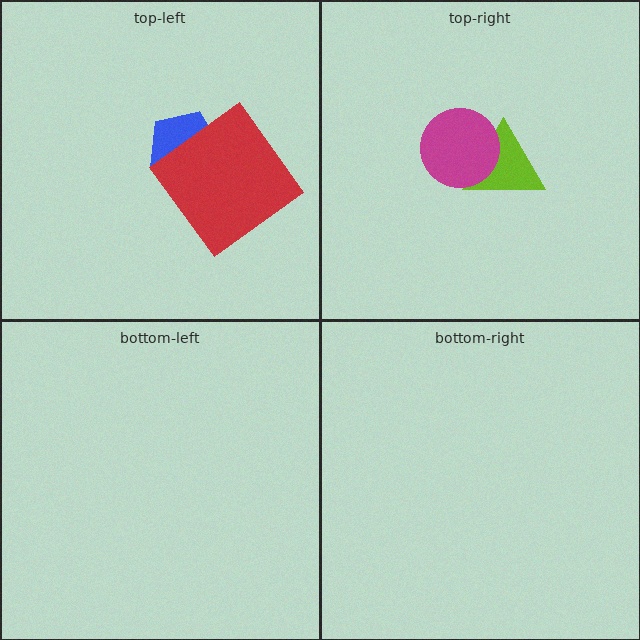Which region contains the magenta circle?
The top-right region.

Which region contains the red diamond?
The top-left region.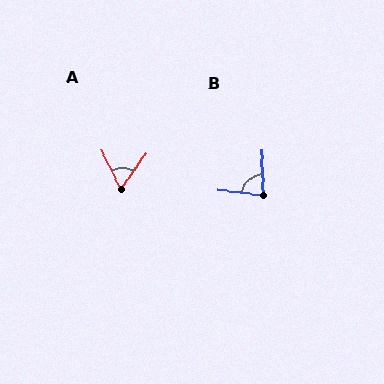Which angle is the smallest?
A, at approximately 62 degrees.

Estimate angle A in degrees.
Approximately 62 degrees.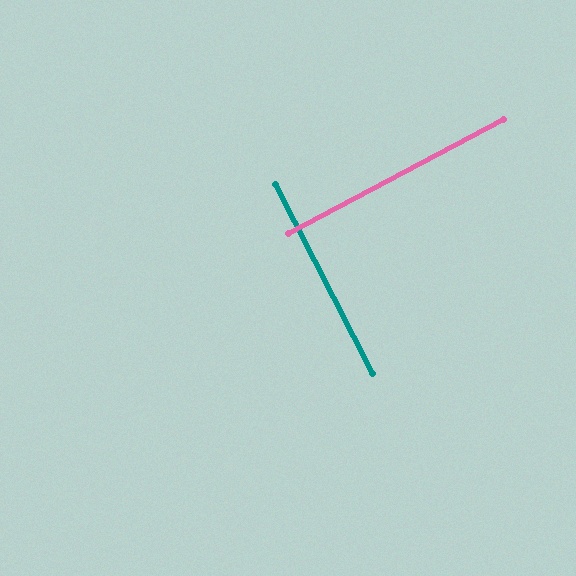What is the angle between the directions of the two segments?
Approximately 89 degrees.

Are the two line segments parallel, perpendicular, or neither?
Perpendicular — they meet at approximately 89°.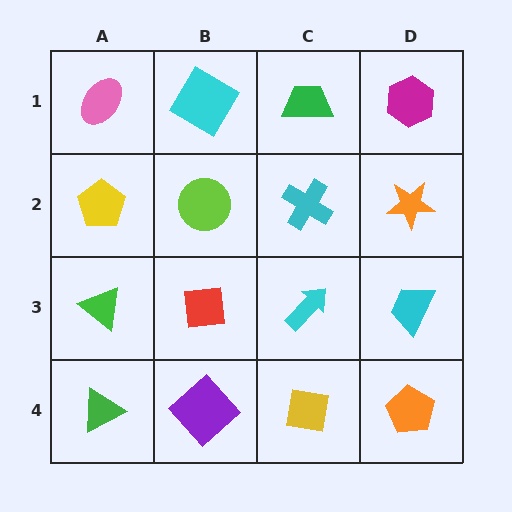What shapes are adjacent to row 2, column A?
A pink ellipse (row 1, column A), a green triangle (row 3, column A), a lime circle (row 2, column B).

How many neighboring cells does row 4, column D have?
2.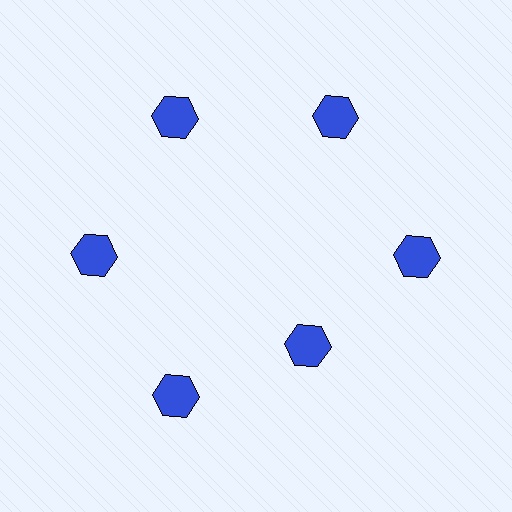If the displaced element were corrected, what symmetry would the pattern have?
It would have 6-fold rotational symmetry — the pattern would map onto itself every 60 degrees.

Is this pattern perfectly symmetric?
No. The 6 blue hexagons are arranged in a ring, but one element near the 5 o'clock position is pulled inward toward the center, breaking the 6-fold rotational symmetry.